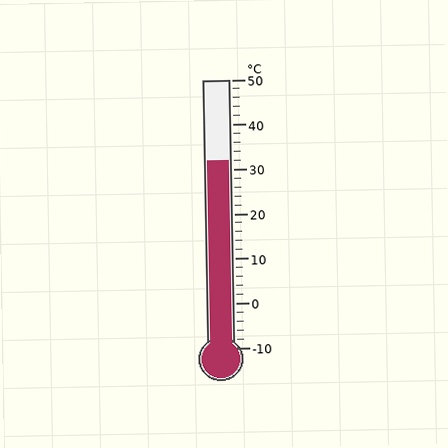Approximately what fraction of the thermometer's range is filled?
The thermometer is filled to approximately 70% of its range.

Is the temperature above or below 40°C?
The temperature is below 40°C.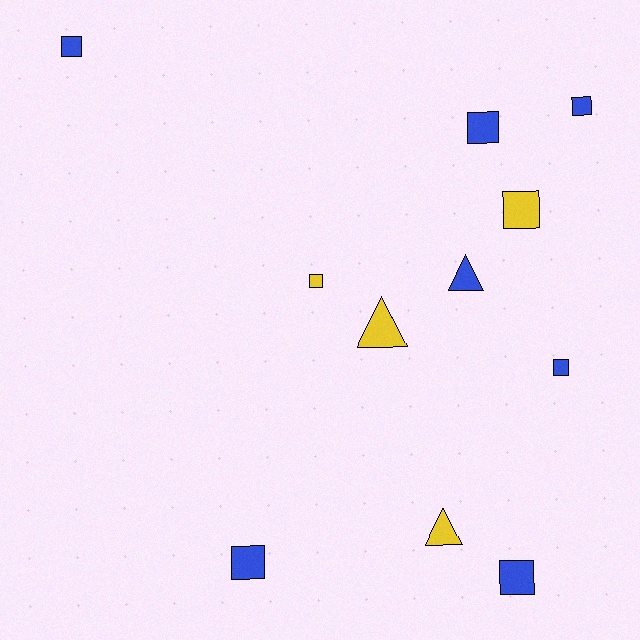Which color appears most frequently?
Blue, with 7 objects.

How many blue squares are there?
There are 6 blue squares.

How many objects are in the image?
There are 11 objects.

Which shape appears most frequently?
Square, with 8 objects.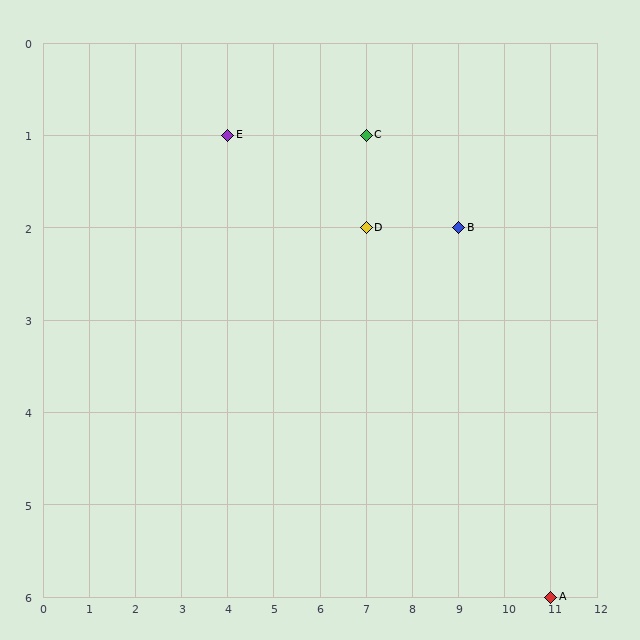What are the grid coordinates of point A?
Point A is at grid coordinates (11, 6).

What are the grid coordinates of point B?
Point B is at grid coordinates (9, 2).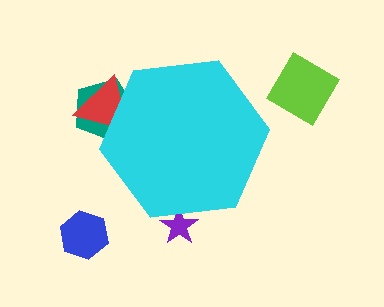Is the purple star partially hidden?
Yes, the purple star is partially hidden behind the cyan hexagon.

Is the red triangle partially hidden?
Yes, the red triangle is partially hidden behind the cyan hexagon.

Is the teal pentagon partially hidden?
Yes, the teal pentagon is partially hidden behind the cyan hexagon.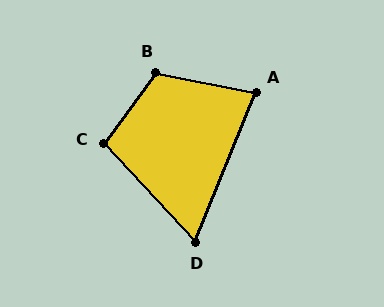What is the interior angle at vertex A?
Approximately 79 degrees (acute).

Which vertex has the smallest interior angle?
D, at approximately 65 degrees.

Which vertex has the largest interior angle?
B, at approximately 115 degrees.